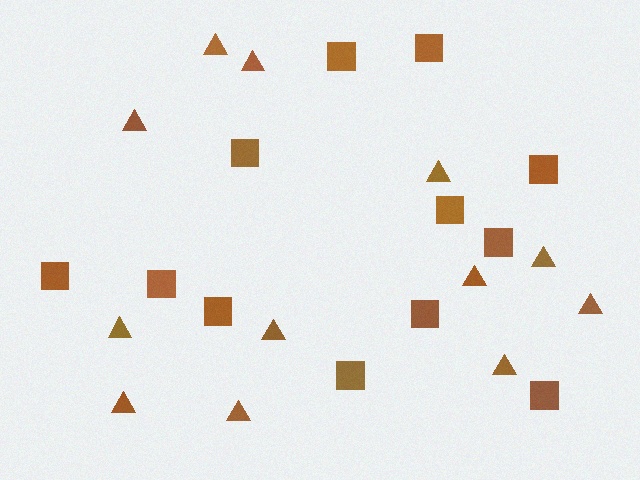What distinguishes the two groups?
There are 2 groups: one group of squares (12) and one group of triangles (12).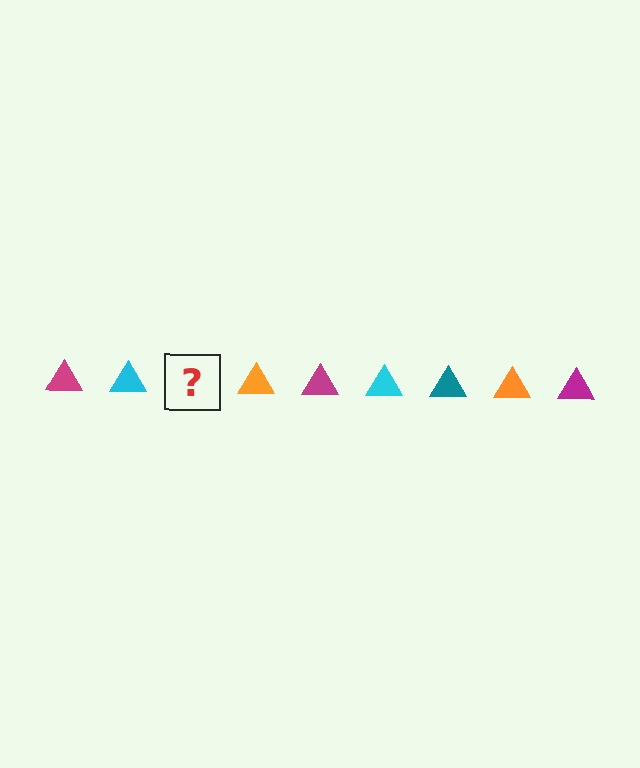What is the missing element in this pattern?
The missing element is a teal triangle.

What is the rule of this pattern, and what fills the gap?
The rule is that the pattern cycles through magenta, cyan, teal, orange triangles. The gap should be filled with a teal triangle.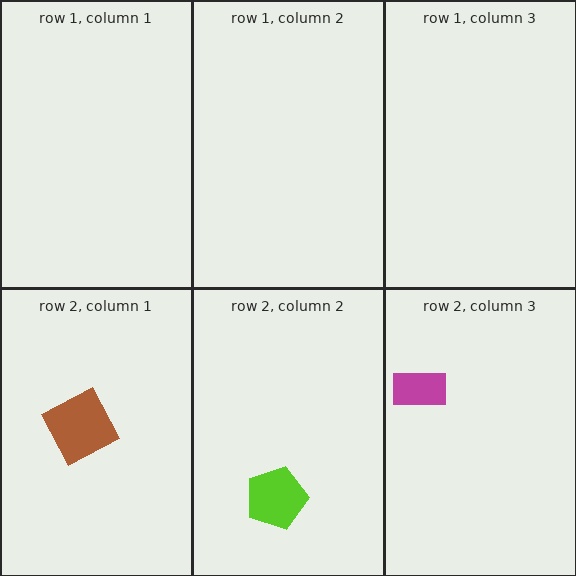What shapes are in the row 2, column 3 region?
The magenta rectangle.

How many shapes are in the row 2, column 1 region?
1.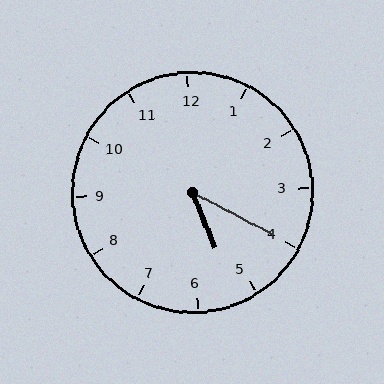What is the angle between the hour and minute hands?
Approximately 40 degrees.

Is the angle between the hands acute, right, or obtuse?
It is acute.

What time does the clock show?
5:20.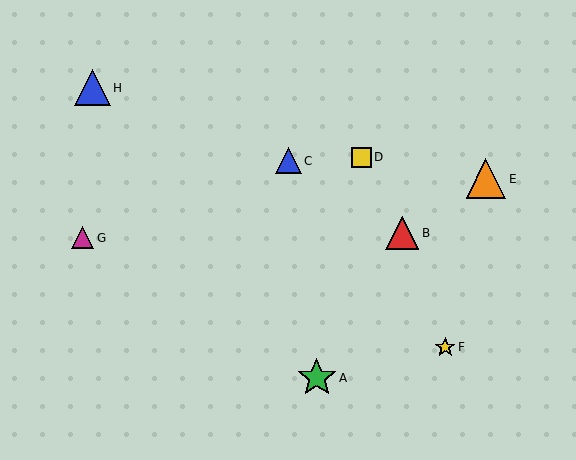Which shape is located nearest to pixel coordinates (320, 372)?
The green star (labeled A) at (317, 378) is nearest to that location.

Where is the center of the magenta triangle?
The center of the magenta triangle is at (83, 238).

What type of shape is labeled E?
Shape E is an orange triangle.